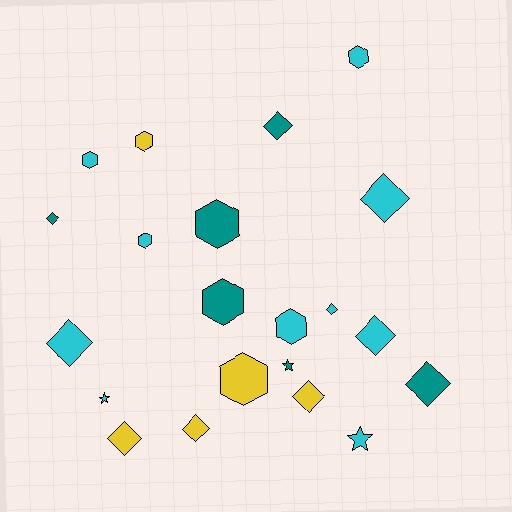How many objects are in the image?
There are 21 objects.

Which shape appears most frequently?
Diamond, with 10 objects.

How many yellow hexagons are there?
There are 2 yellow hexagons.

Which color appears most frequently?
Cyan, with 10 objects.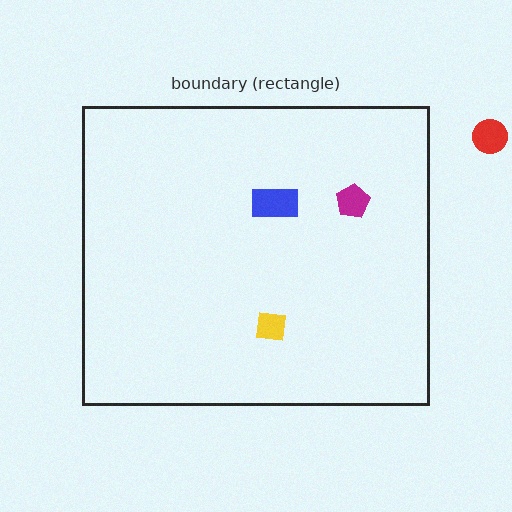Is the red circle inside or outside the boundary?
Outside.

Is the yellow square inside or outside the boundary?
Inside.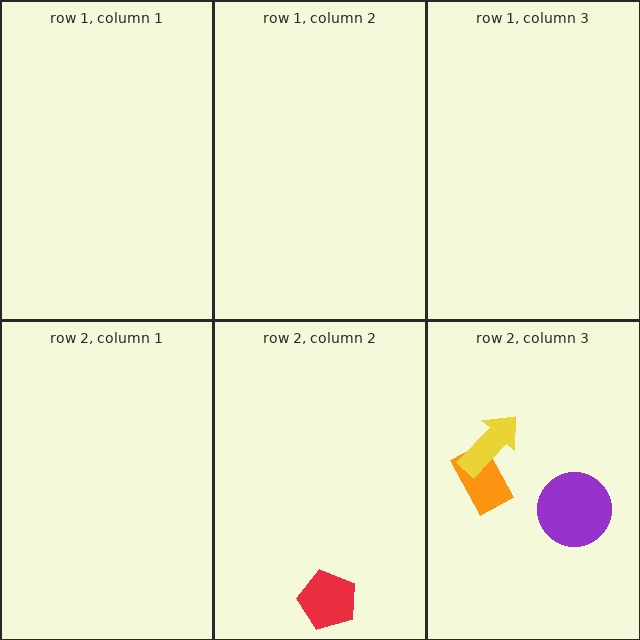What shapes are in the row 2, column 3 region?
The purple circle, the orange rectangle, the yellow arrow.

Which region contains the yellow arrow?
The row 2, column 3 region.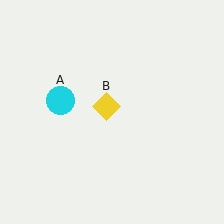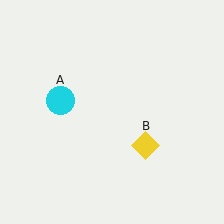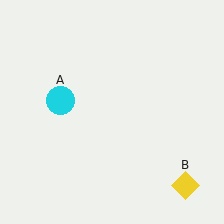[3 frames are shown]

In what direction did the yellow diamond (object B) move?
The yellow diamond (object B) moved down and to the right.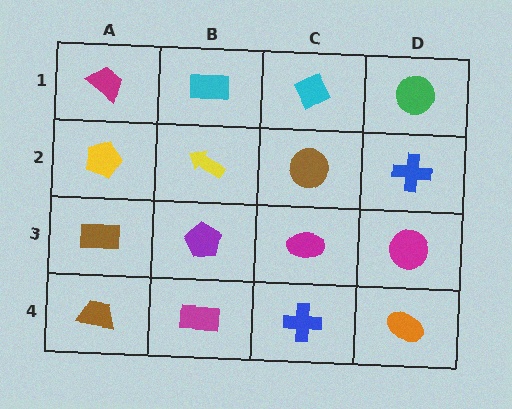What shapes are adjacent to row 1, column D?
A blue cross (row 2, column D), a cyan diamond (row 1, column C).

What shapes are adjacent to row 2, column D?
A green circle (row 1, column D), a magenta circle (row 3, column D), a brown circle (row 2, column C).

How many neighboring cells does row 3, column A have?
3.